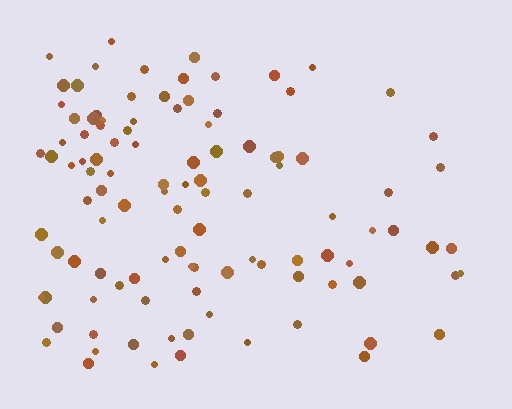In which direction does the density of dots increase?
From right to left, with the left side densest.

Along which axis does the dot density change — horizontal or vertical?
Horizontal.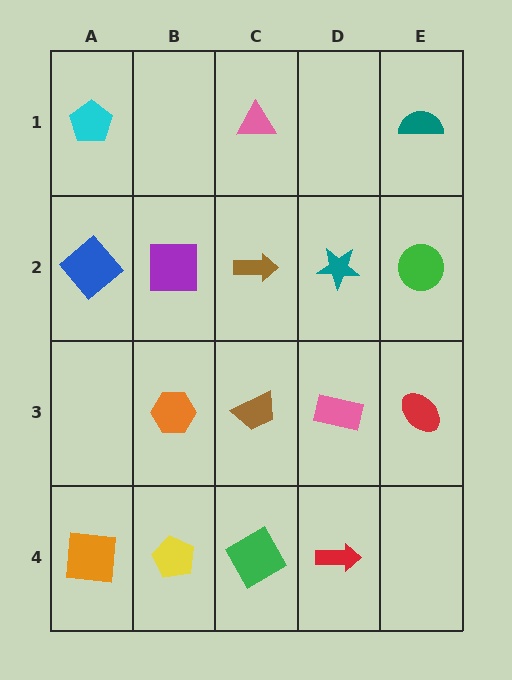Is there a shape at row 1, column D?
No, that cell is empty.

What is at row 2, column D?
A teal star.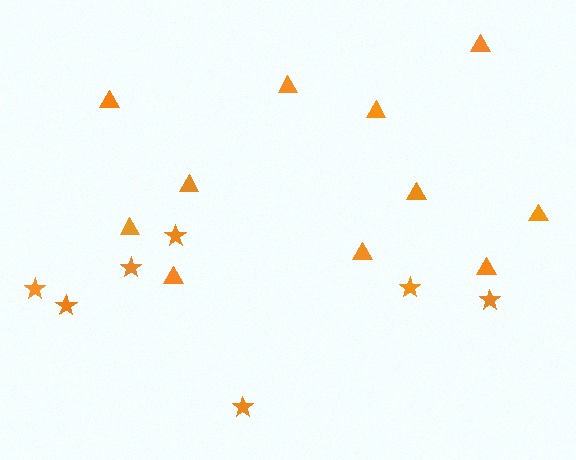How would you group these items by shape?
There are 2 groups: one group of triangles (11) and one group of stars (7).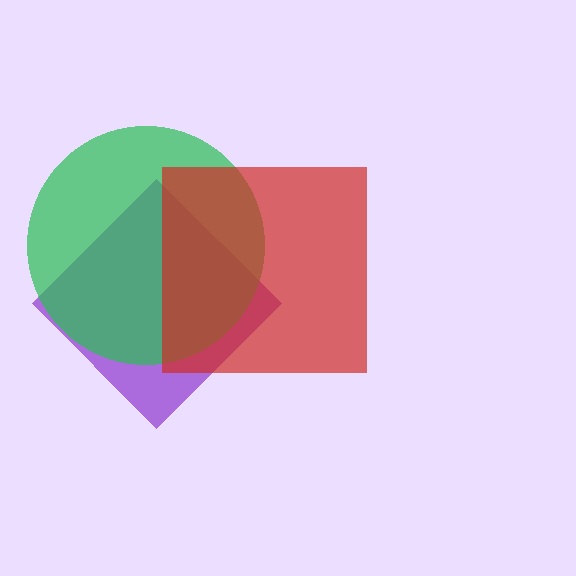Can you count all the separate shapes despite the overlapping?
Yes, there are 3 separate shapes.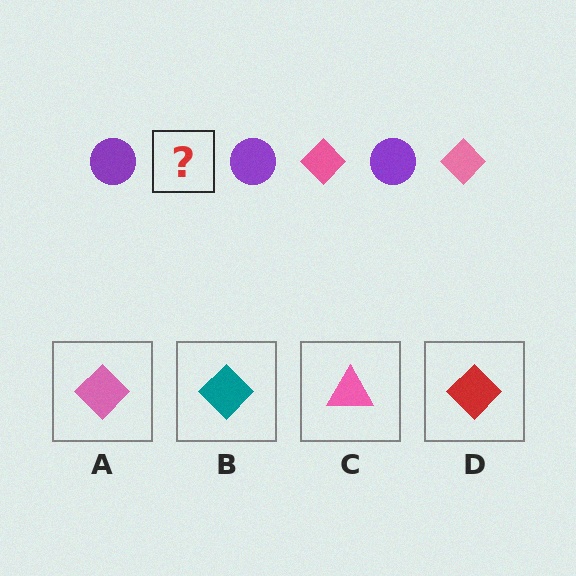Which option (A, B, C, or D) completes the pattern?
A.